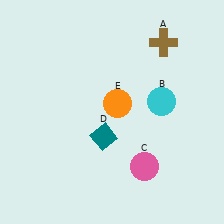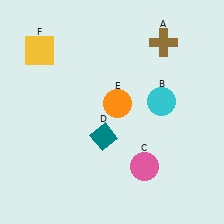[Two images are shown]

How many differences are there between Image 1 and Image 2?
There is 1 difference between the two images.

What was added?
A yellow square (F) was added in Image 2.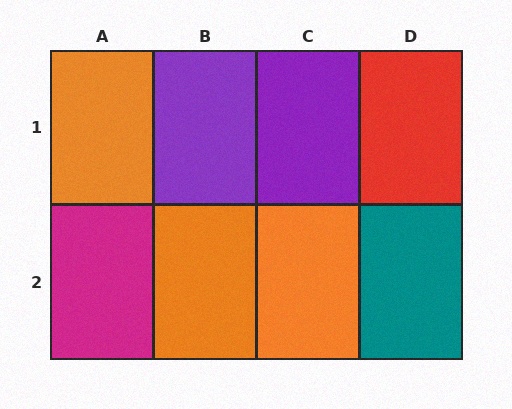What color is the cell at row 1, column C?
Purple.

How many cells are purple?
2 cells are purple.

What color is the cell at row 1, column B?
Purple.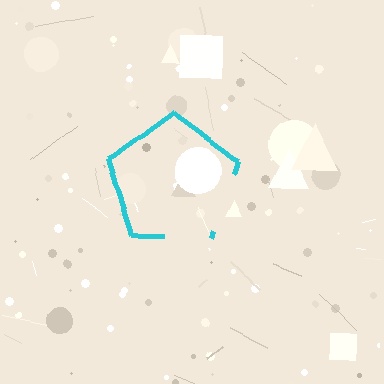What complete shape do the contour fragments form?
The contour fragments form a pentagon.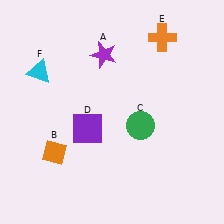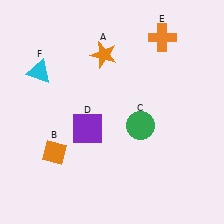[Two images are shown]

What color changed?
The star (A) changed from purple in Image 1 to orange in Image 2.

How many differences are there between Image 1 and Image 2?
There is 1 difference between the two images.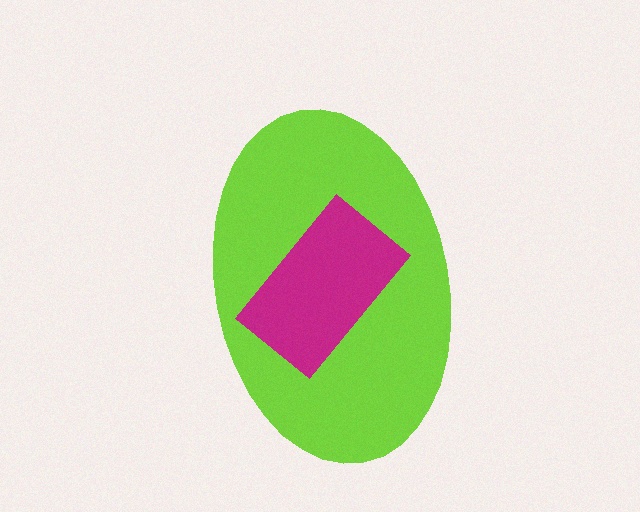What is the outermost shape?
The lime ellipse.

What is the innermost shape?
The magenta rectangle.